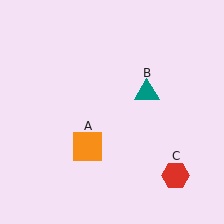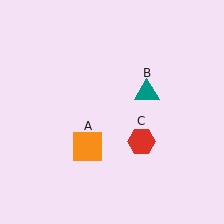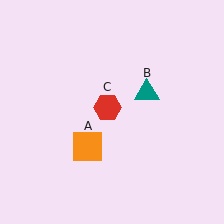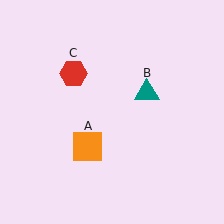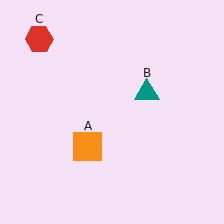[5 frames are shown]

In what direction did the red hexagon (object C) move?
The red hexagon (object C) moved up and to the left.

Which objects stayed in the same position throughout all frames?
Orange square (object A) and teal triangle (object B) remained stationary.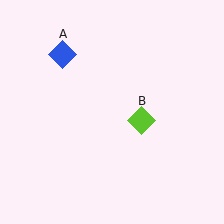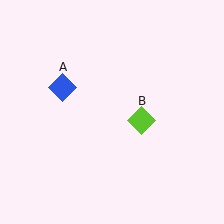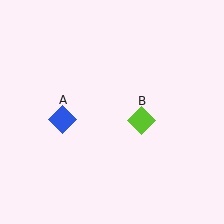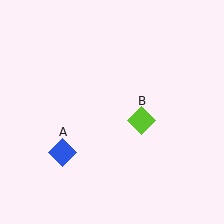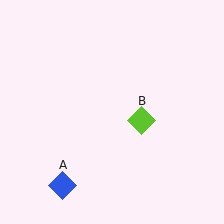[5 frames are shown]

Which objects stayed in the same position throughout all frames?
Lime diamond (object B) remained stationary.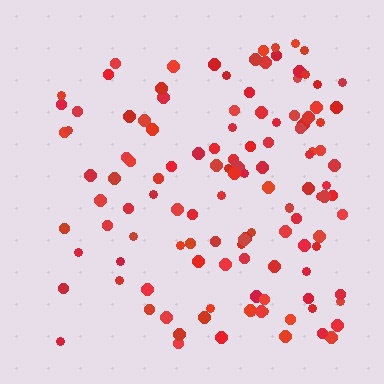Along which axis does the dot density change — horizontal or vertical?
Horizontal.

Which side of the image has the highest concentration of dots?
The right.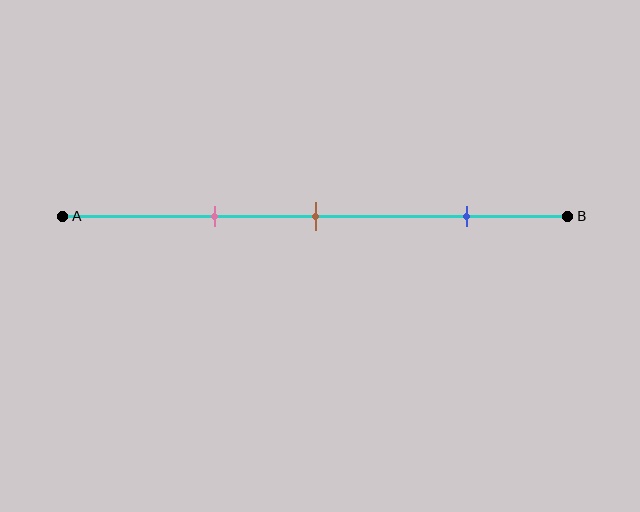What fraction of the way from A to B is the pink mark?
The pink mark is approximately 30% (0.3) of the way from A to B.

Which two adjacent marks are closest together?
The pink and brown marks are the closest adjacent pair.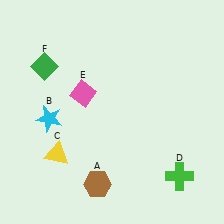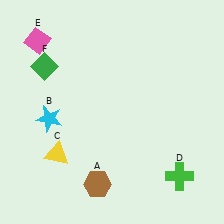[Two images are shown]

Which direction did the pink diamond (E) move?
The pink diamond (E) moved up.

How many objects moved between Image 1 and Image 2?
1 object moved between the two images.